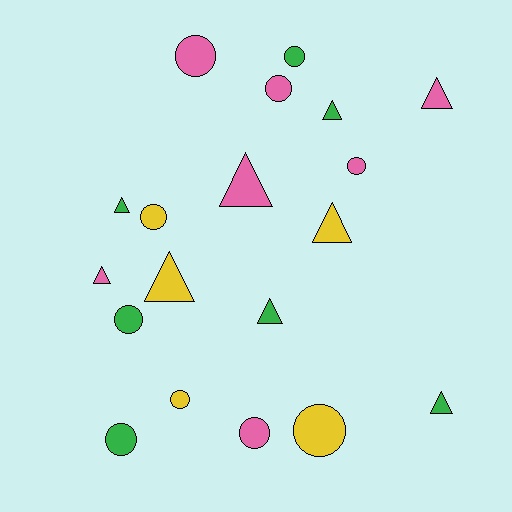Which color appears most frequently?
Green, with 7 objects.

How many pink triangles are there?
There are 3 pink triangles.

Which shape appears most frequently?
Circle, with 10 objects.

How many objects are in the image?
There are 19 objects.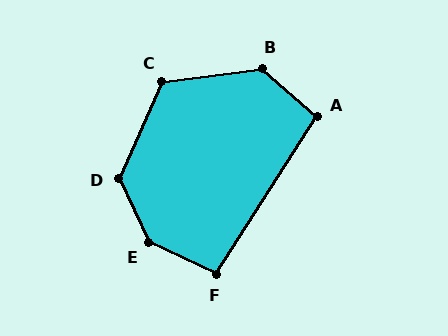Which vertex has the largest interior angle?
E, at approximately 140 degrees.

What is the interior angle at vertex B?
Approximately 132 degrees (obtuse).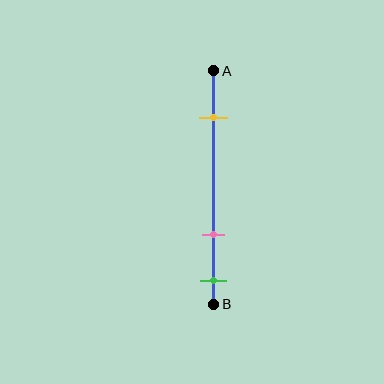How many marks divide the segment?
There are 3 marks dividing the segment.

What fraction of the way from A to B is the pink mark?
The pink mark is approximately 70% (0.7) of the way from A to B.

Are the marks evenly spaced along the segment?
No, the marks are not evenly spaced.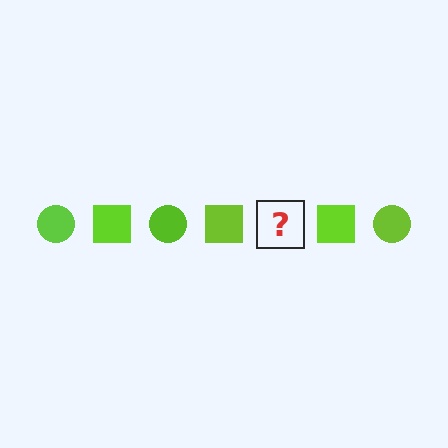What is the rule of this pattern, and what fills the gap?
The rule is that the pattern cycles through circle, square shapes in lime. The gap should be filled with a lime circle.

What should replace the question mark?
The question mark should be replaced with a lime circle.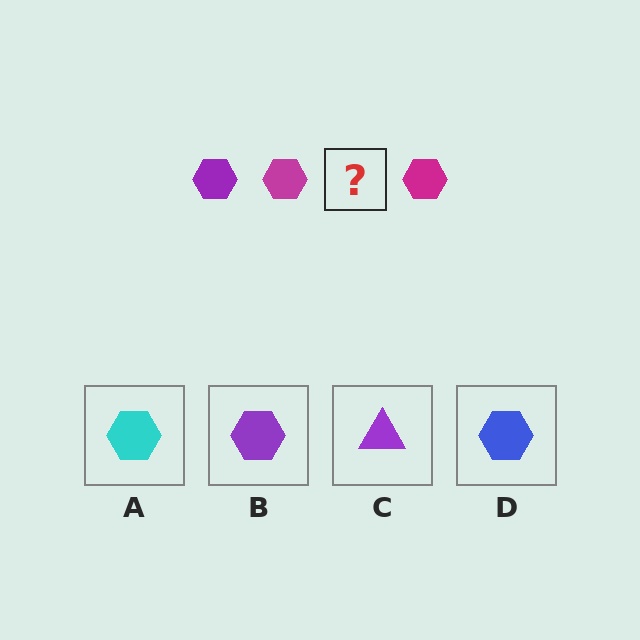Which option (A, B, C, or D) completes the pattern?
B.